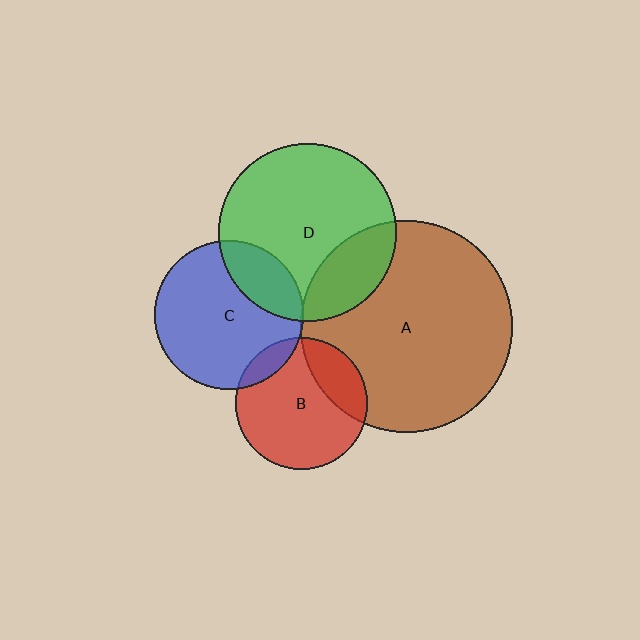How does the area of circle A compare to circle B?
Approximately 2.6 times.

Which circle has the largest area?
Circle A (brown).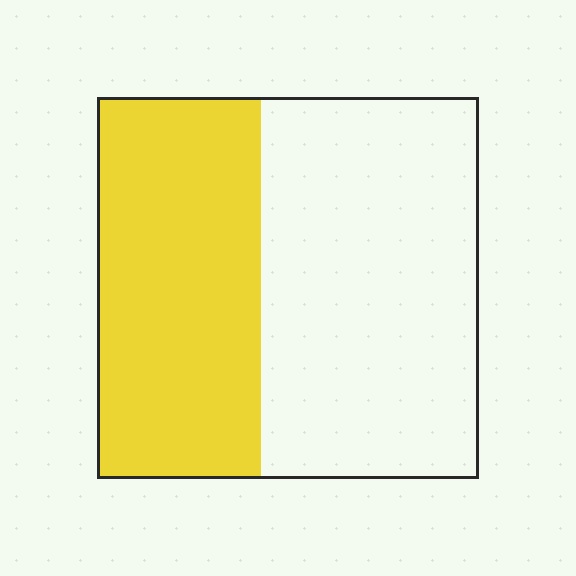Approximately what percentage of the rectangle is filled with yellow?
Approximately 45%.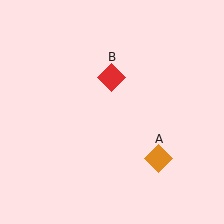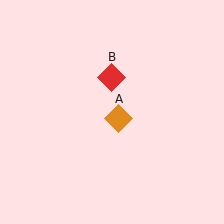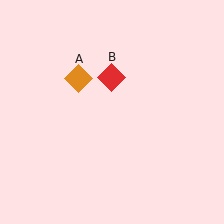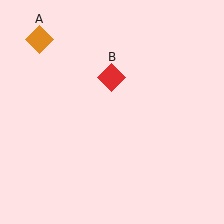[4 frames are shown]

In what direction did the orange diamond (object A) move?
The orange diamond (object A) moved up and to the left.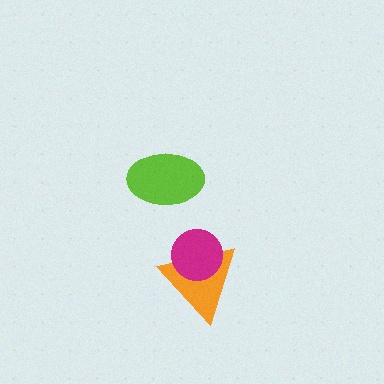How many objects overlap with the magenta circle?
1 object overlaps with the magenta circle.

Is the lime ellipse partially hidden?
No, no other shape covers it.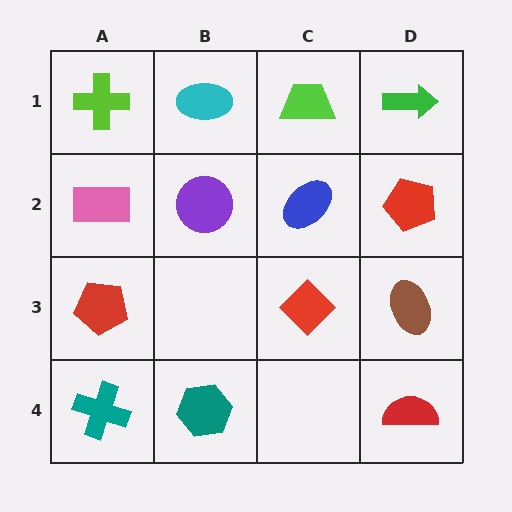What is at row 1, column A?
A lime cross.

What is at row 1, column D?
A green arrow.